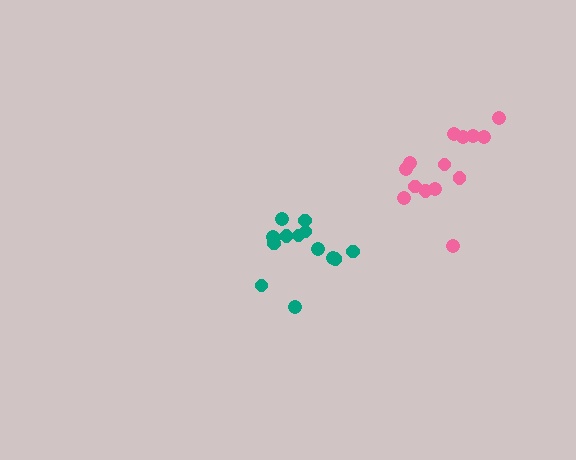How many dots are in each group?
Group 1: 14 dots, Group 2: 14 dots (28 total).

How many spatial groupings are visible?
There are 2 spatial groupings.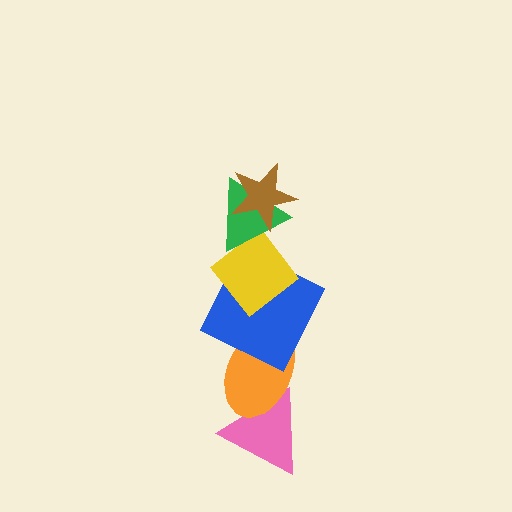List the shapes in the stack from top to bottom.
From top to bottom: the brown star, the green triangle, the yellow diamond, the blue square, the orange ellipse, the pink triangle.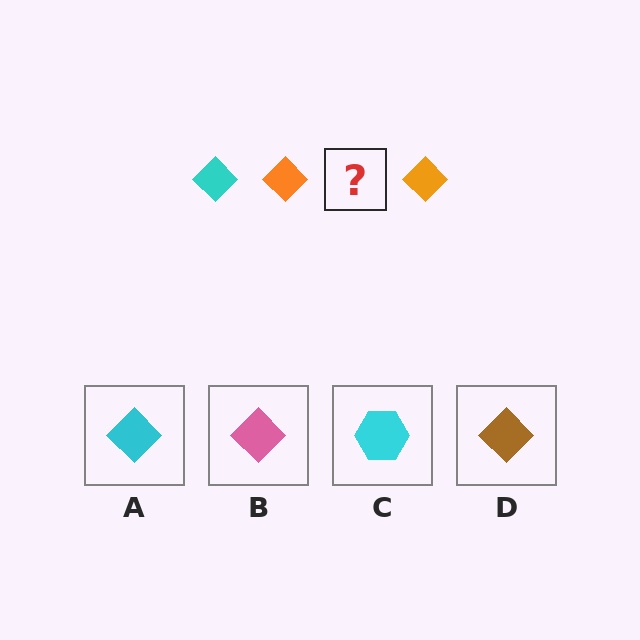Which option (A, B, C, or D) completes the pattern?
A.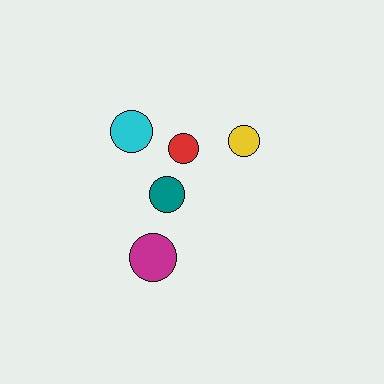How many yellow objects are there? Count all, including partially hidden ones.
There is 1 yellow object.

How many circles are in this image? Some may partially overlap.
There are 5 circles.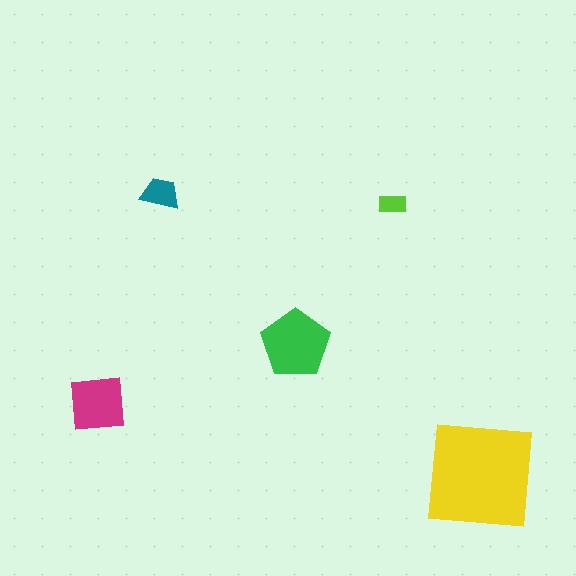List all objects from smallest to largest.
The lime rectangle, the teal trapezoid, the magenta square, the green pentagon, the yellow square.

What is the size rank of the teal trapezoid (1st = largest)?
4th.